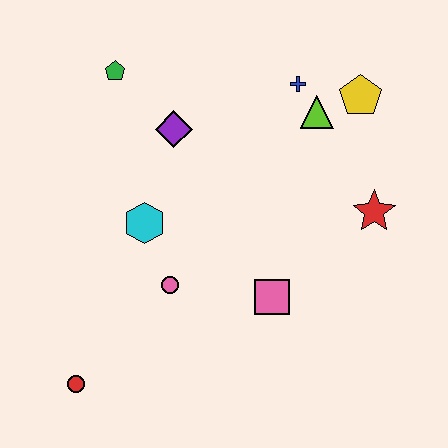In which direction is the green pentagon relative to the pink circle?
The green pentagon is above the pink circle.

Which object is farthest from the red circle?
The yellow pentagon is farthest from the red circle.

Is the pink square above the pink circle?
No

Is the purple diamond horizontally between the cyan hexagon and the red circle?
No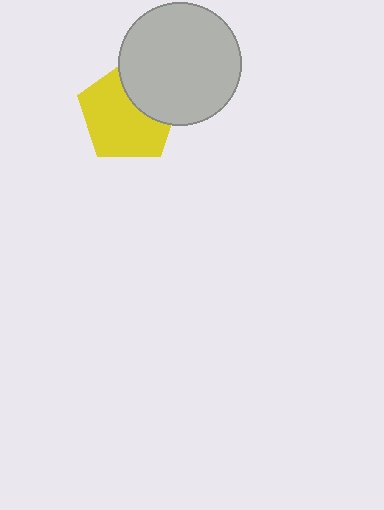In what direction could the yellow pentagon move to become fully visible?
The yellow pentagon could move toward the lower-left. That would shift it out from behind the light gray circle entirely.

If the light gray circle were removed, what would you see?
You would see the complete yellow pentagon.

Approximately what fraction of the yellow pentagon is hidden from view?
Roughly 32% of the yellow pentagon is hidden behind the light gray circle.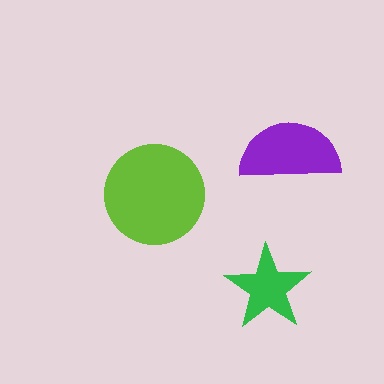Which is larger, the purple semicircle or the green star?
The purple semicircle.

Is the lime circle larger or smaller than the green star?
Larger.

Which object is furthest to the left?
The lime circle is leftmost.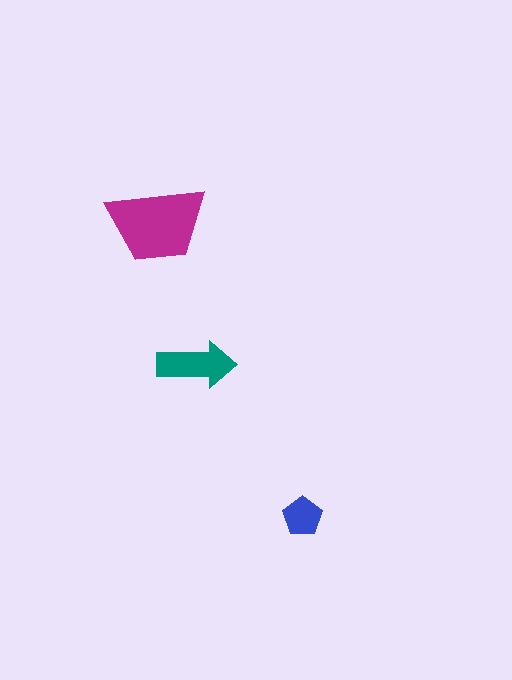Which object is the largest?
The magenta trapezoid.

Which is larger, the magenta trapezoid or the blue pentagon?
The magenta trapezoid.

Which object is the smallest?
The blue pentagon.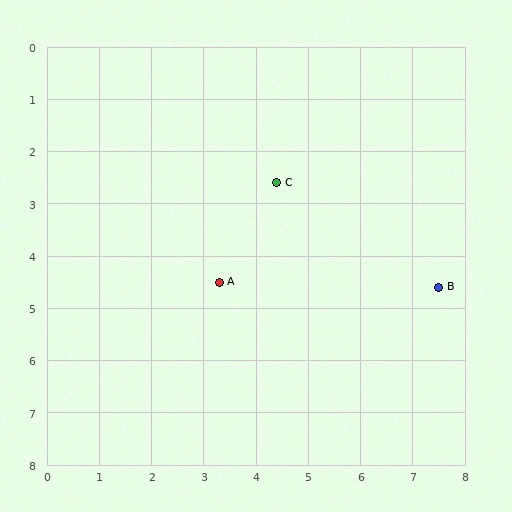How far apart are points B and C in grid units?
Points B and C are about 3.7 grid units apart.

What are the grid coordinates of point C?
Point C is at approximately (4.4, 2.6).